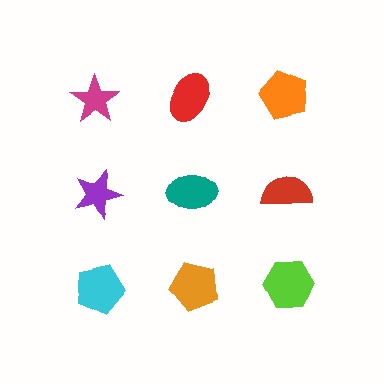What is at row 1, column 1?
A magenta star.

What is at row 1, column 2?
A red ellipse.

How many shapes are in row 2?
3 shapes.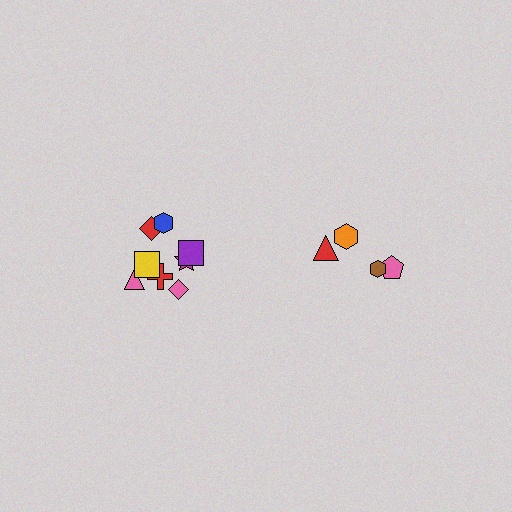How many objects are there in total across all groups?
There are 12 objects.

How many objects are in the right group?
There are 4 objects.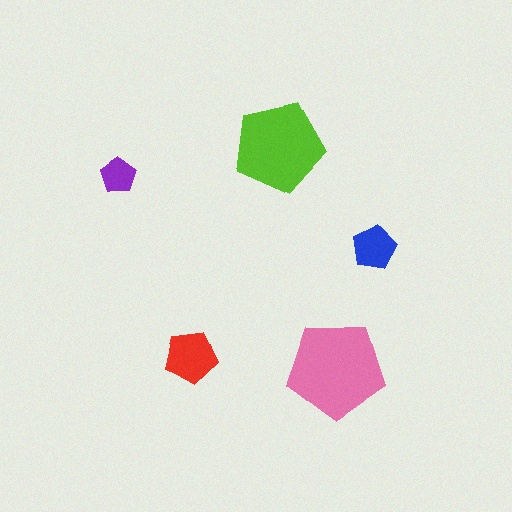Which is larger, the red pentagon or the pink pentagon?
The pink one.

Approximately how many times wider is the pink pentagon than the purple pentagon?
About 2.5 times wider.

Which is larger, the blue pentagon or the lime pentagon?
The lime one.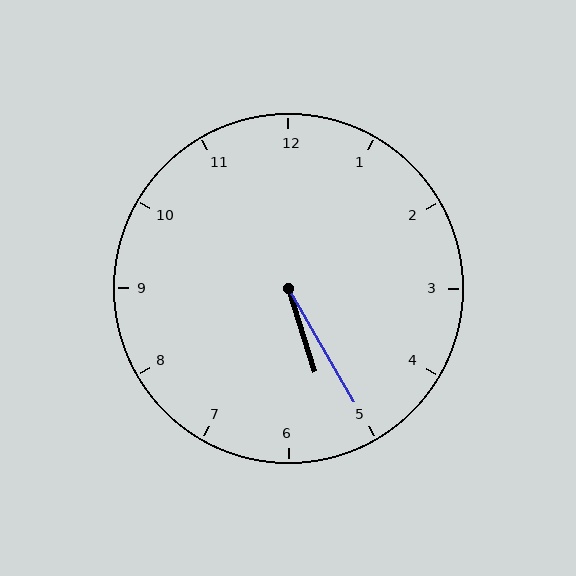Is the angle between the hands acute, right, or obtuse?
It is acute.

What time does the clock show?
5:25.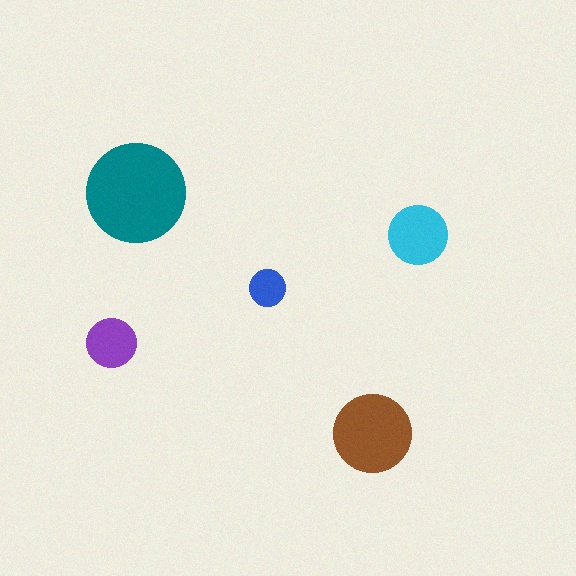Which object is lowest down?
The brown circle is bottommost.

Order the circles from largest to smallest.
the teal one, the brown one, the cyan one, the purple one, the blue one.